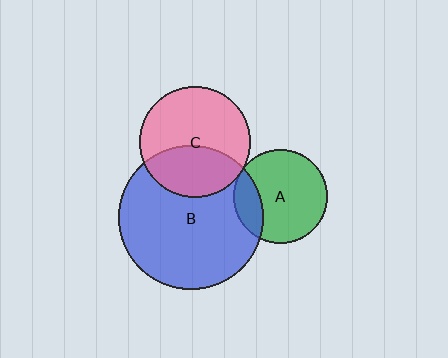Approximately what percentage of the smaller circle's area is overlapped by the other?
Approximately 5%.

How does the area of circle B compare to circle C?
Approximately 1.7 times.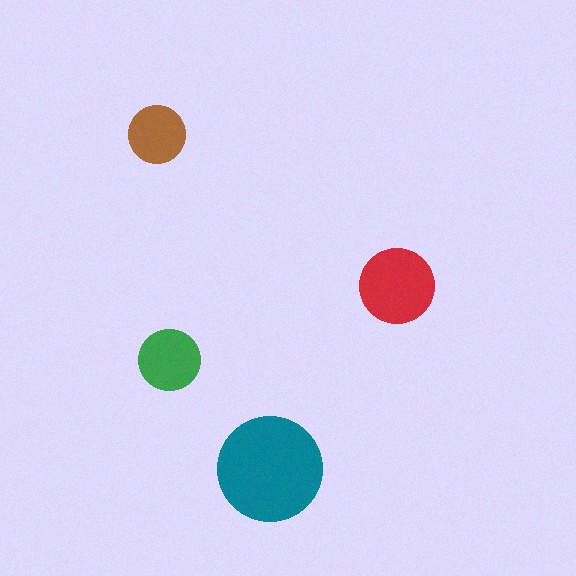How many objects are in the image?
There are 4 objects in the image.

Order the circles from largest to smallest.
the teal one, the red one, the green one, the brown one.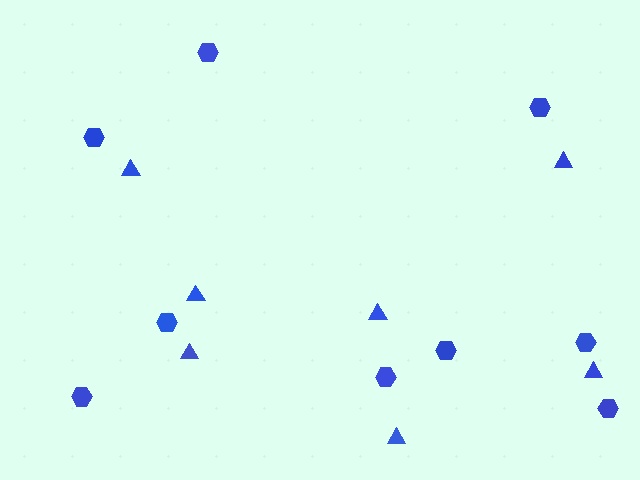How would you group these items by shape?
There are 2 groups: one group of triangles (7) and one group of hexagons (9).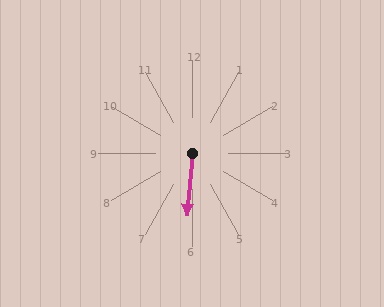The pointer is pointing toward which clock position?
Roughly 6 o'clock.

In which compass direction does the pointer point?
South.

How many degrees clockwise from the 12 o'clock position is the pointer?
Approximately 185 degrees.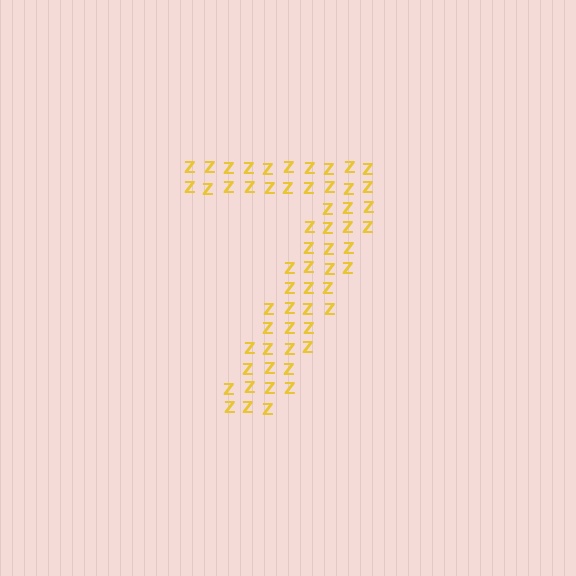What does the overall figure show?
The overall figure shows the digit 7.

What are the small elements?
The small elements are letter Z's.